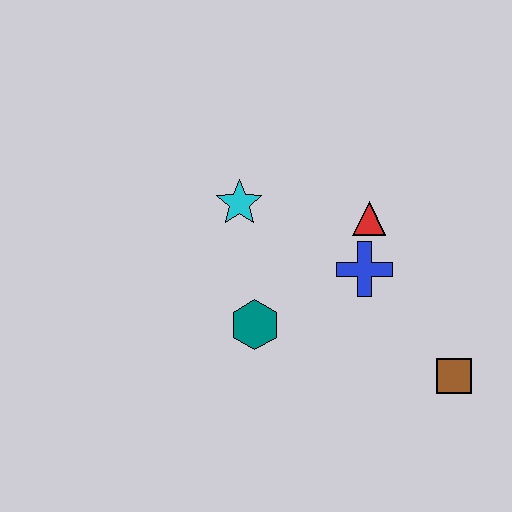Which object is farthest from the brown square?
The cyan star is farthest from the brown square.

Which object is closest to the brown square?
The blue cross is closest to the brown square.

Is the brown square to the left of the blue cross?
No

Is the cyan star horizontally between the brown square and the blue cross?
No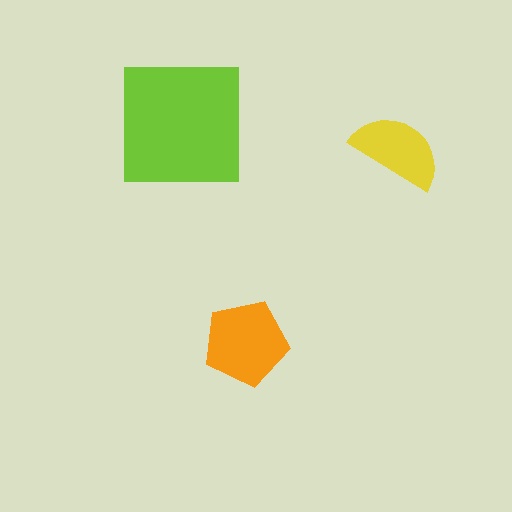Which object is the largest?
The lime square.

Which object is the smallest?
The yellow semicircle.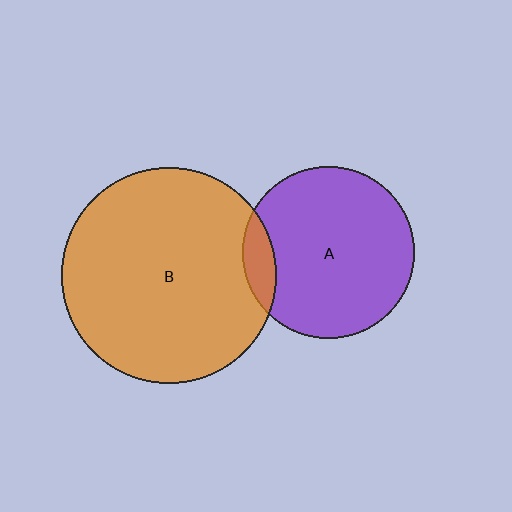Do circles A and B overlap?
Yes.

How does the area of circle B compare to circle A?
Approximately 1.6 times.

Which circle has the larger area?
Circle B (orange).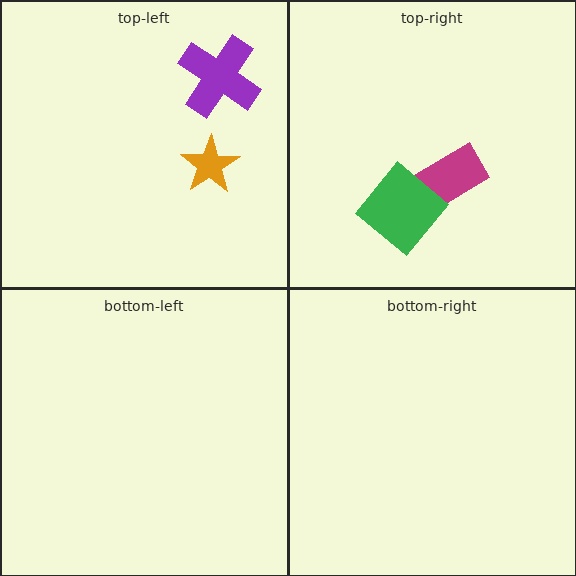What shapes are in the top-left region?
The orange star, the purple cross.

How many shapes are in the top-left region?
2.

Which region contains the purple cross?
The top-left region.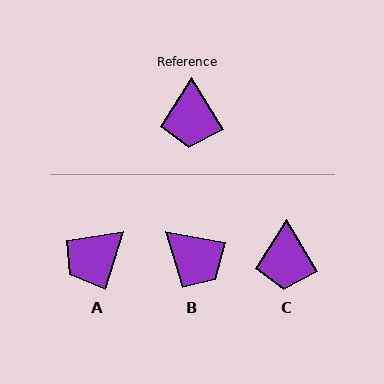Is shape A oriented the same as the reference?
No, it is off by about 48 degrees.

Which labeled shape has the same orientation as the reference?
C.